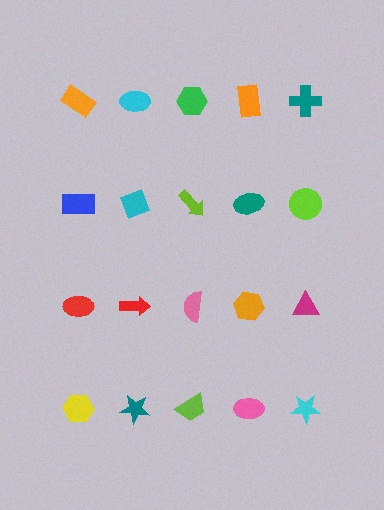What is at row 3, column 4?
An orange hexagon.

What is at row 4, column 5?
A cyan star.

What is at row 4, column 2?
A teal star.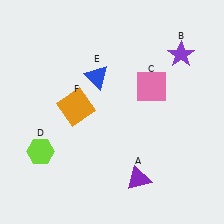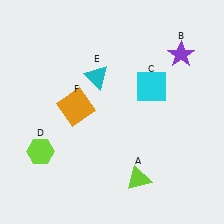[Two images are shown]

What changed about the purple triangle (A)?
In Image 1, A is purple. In Image 2, it changed to lime.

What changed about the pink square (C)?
In Image 1, C is pink. In Image 2, it changed to cyan.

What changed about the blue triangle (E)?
In Image 1, E is blue. In Image 2, it changed to cyan.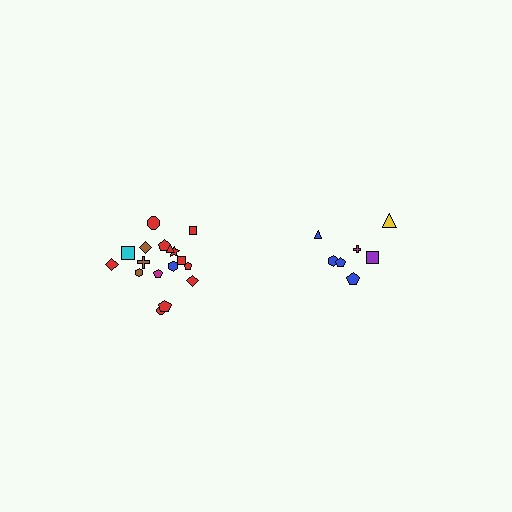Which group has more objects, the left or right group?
The left group.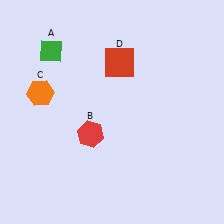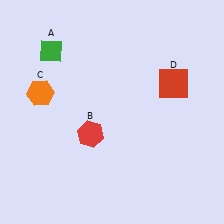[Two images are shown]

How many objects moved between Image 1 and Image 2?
1 object moved between the two images.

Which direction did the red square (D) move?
The red square (D) moved right.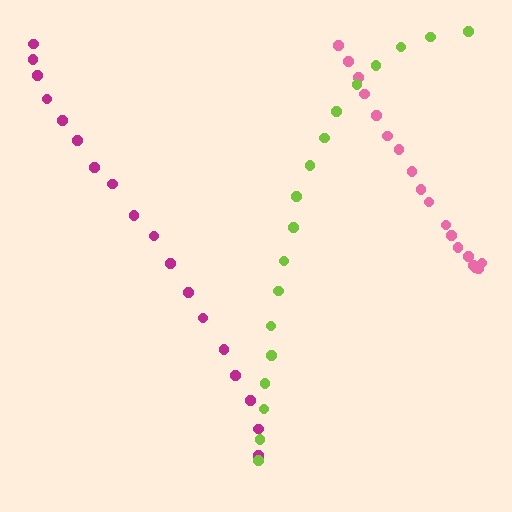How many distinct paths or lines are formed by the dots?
There are 3 distinct paths.